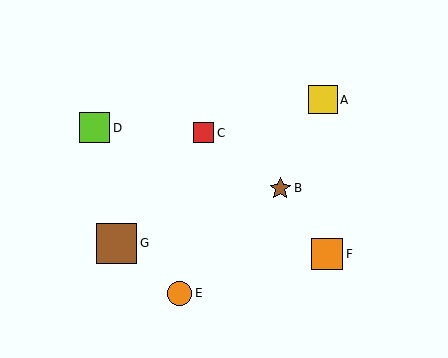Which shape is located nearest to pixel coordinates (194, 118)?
The red square (labeled C) at (204, 133) is nearest to that location.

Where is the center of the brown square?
The center of the brown square is at (117, 243).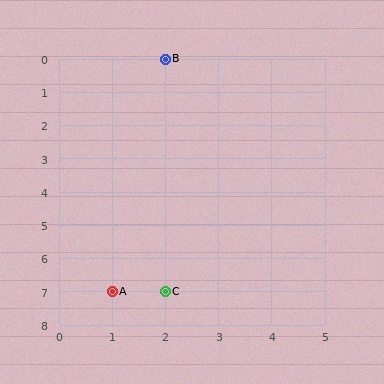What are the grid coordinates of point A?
Point A is at grid coordinates (1, 7).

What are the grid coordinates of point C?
Point C is at grid coordinates (2, 7).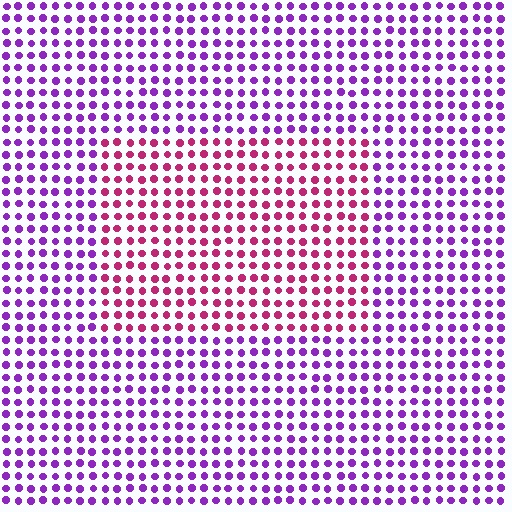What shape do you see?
I see a rectangle.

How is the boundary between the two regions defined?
The boundary is defined purely by a slight shift in hue (about 49 degrees). Spacing, size, and orientation are identical on both sides.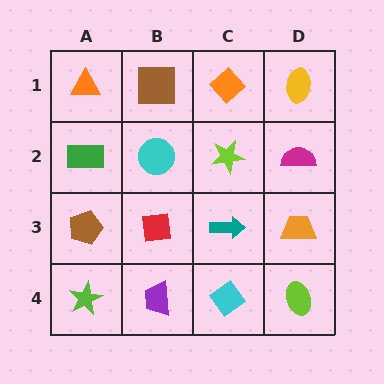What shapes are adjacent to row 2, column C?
An orange diamond (row 1, column C), a teal arrow (row 3, column C), a cyan circle (row 2, column B), a magenta semicircle (row 2, column D).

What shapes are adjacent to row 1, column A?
A green rectangle (row 2, column A), a brown square (row 1, column B).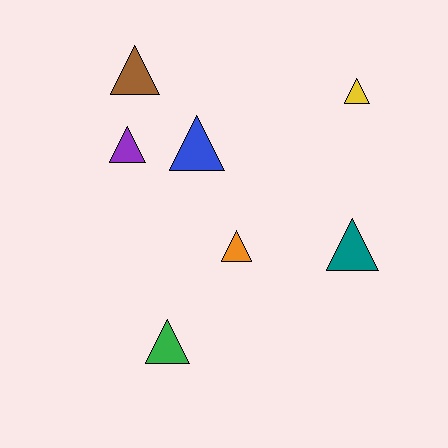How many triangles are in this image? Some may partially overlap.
There are 7 triangles.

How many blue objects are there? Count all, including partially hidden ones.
There is 1 blue object.